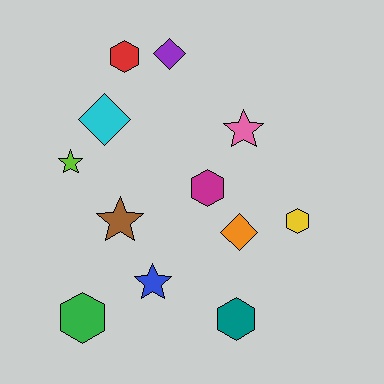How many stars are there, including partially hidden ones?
There are 4 stars.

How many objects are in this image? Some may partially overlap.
There are 12 objects.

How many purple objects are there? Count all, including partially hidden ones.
There is 1 purple object.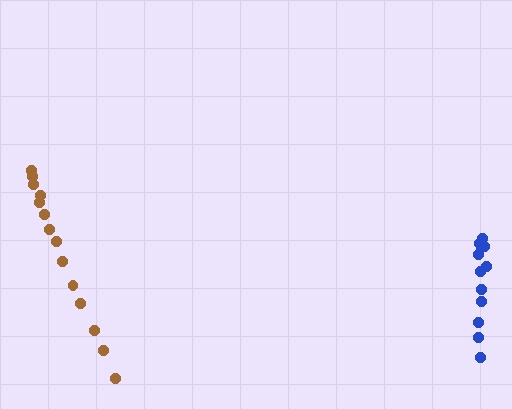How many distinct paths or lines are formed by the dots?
There are 2 distinct paths.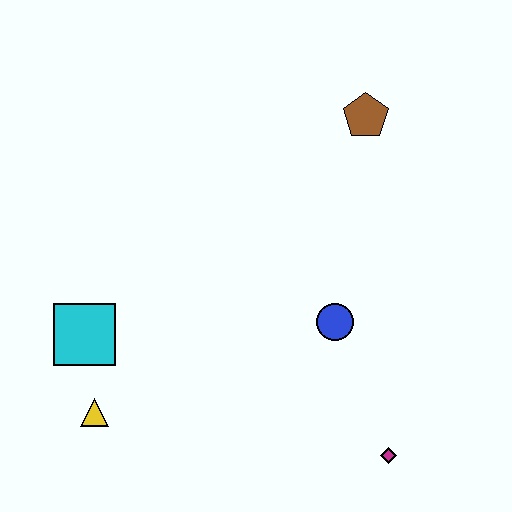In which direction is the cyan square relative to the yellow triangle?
The cyan square is above the yellow triangle.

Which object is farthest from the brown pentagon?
The yellow triangle is farthest from the brown pentagon.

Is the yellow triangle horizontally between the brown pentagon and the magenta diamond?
No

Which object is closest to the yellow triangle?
The cyan square is closest to the yellow triangle.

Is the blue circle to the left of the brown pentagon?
Yes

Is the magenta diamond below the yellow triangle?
Yes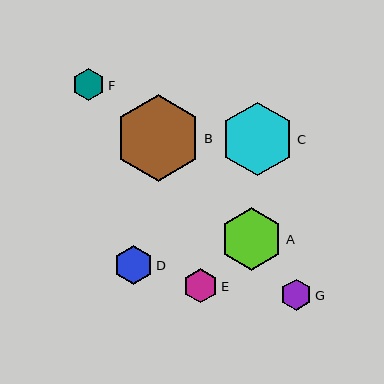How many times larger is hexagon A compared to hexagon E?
Hexagon A is approximately 1.8 times the size of hexagon E.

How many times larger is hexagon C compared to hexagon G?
Hexagon C is approximately 2.4 times the size of hexagon G.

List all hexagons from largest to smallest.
From largest to smallest: B, C, A, D, E, F, G.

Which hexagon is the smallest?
Hexagon G is the smallest with a size of approximately 31 pixels.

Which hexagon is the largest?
Hexagon B is the largest with a size of approximately 87 pixels.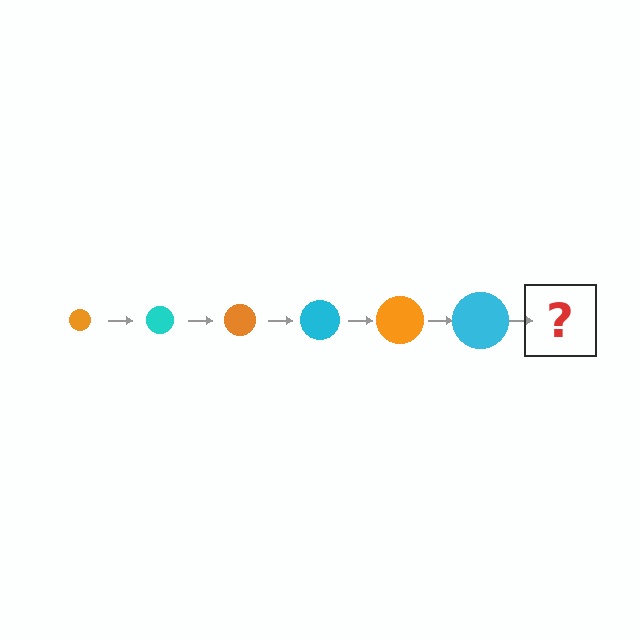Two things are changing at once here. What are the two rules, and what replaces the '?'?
The two rules are that the circle grows larger each step and the color cycles through orange and cyan. The '?' should be an orange circle, larger than the previous one.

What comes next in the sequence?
The next element should be an orange circle, larger than the previous one.